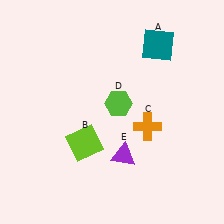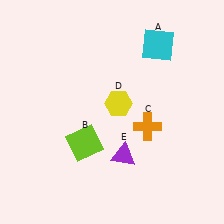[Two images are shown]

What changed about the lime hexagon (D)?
In Image 1, D is lime. In Image 2, it changed to yellow.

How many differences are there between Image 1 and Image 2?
There are 2 differences between the two images.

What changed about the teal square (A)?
In Image 1, A is teal. In Image 2, it changed to cyan.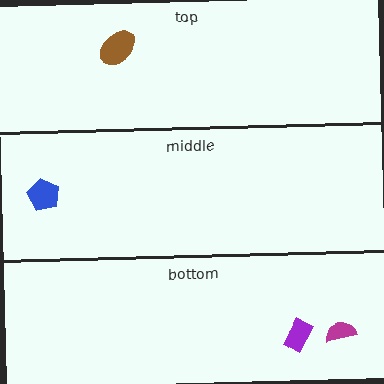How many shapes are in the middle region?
1.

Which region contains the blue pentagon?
The middle region.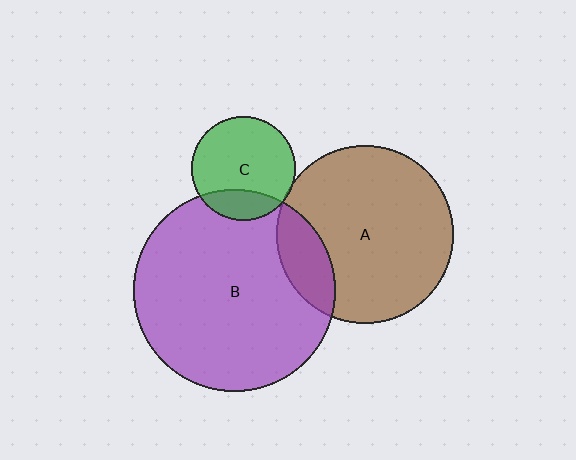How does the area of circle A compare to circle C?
Approximately 2.9 times.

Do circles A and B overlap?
Yes.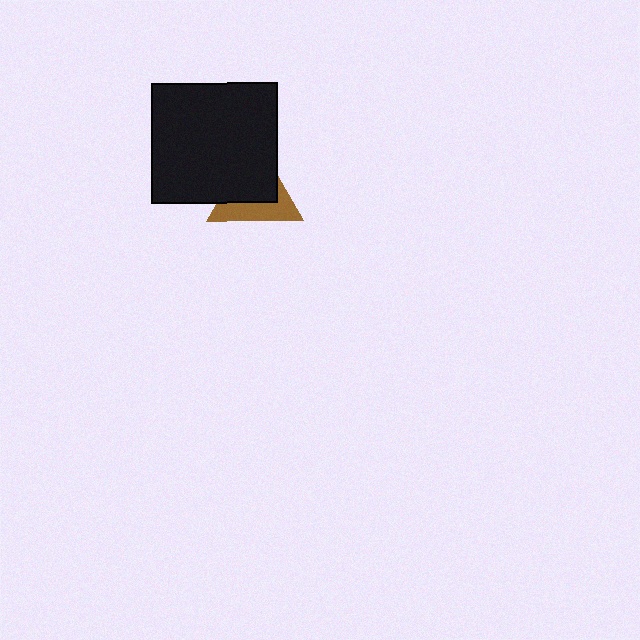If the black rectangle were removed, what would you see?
You would see the complete brown triangle.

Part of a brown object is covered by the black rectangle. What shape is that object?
It is a triangle.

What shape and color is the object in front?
The object in front is a black rectangle.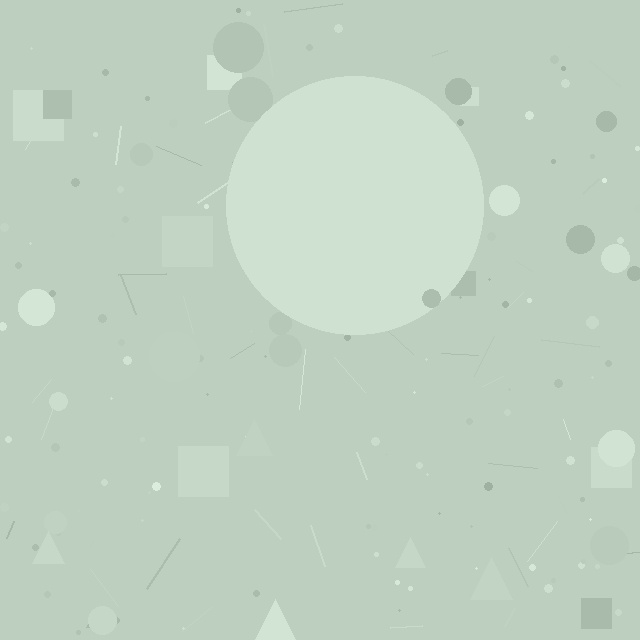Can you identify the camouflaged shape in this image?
The camouflaged shape is a circle.